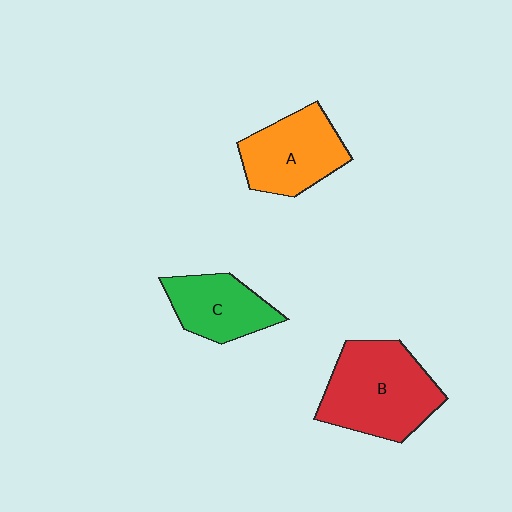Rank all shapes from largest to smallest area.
From largest to smallest: B (red), A (orange), C (green).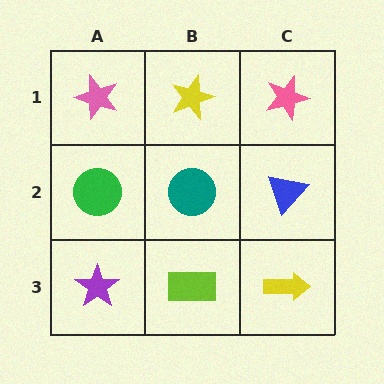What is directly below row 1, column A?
A green circle.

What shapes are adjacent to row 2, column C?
A pink star (row 1, column C), a yellow arrow (row 3, column C), a teal circle (row 2, column B).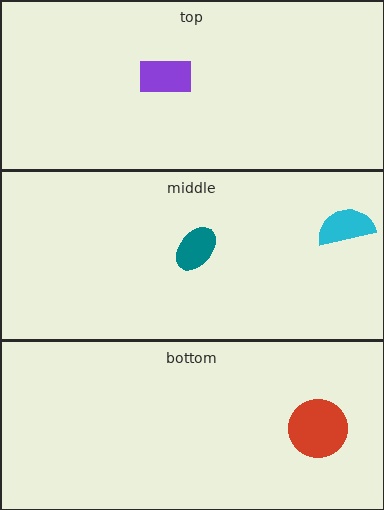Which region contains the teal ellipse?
The middle region.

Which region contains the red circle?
The bottom region.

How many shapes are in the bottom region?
1.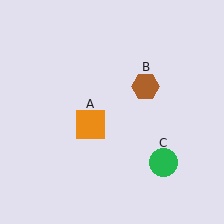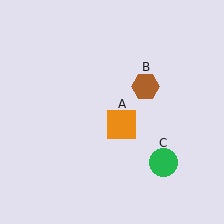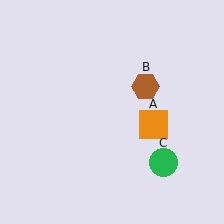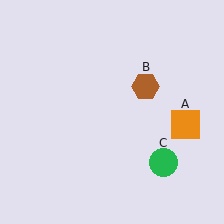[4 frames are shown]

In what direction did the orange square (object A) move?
The orange square (object A) moved right.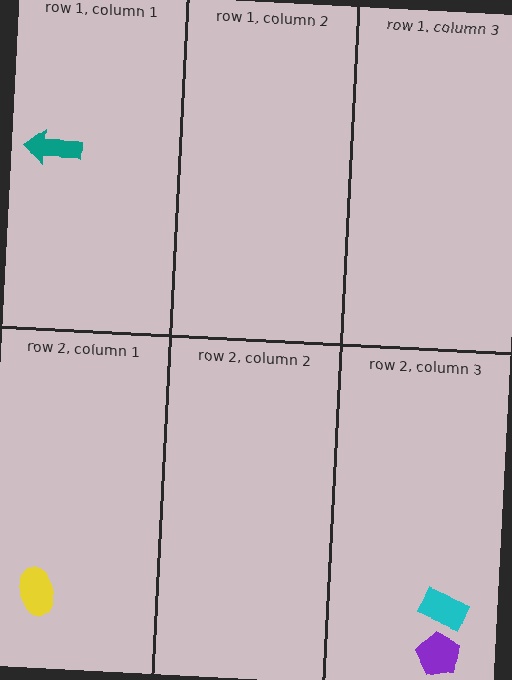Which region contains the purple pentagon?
The row 2, column 3 region.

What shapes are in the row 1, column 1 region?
The teal arrow.